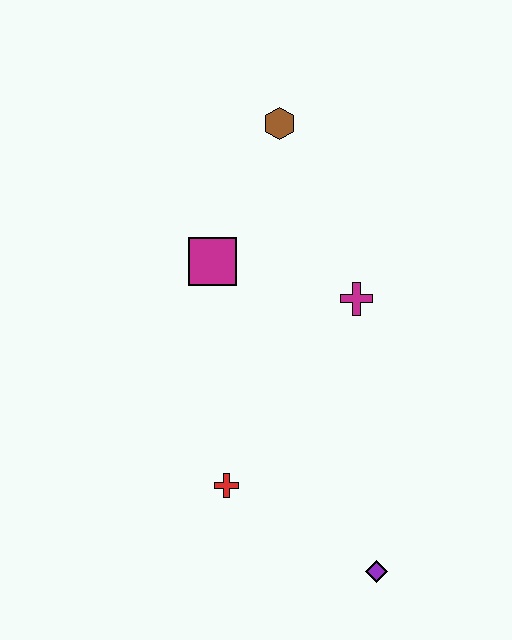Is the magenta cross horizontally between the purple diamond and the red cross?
Yes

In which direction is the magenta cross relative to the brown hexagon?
The magenta cross is below the brown hexagon.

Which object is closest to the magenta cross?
The magenta square is closest to the magenta cross.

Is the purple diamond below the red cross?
Yes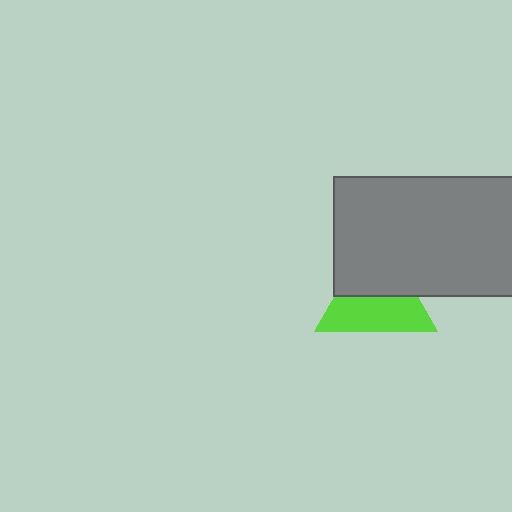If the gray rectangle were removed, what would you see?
You would see the complete lime triangle.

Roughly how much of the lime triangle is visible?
About half of it is visible (roughly 53%).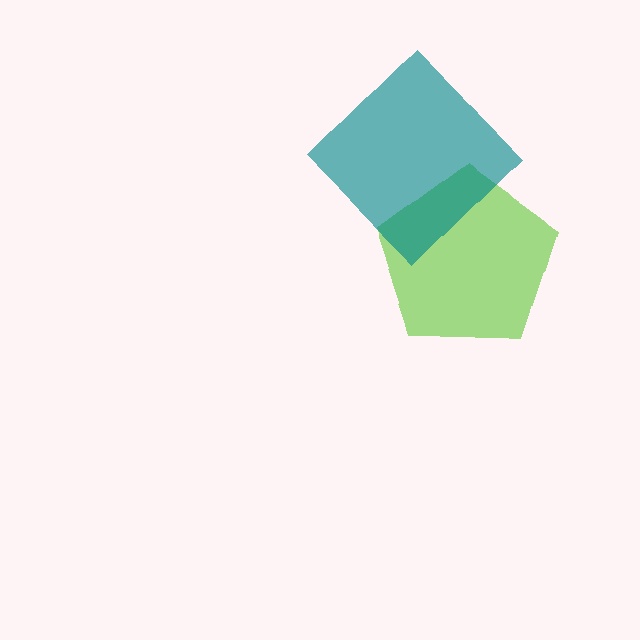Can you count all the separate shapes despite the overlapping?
Yes, there are 2 separate shapes.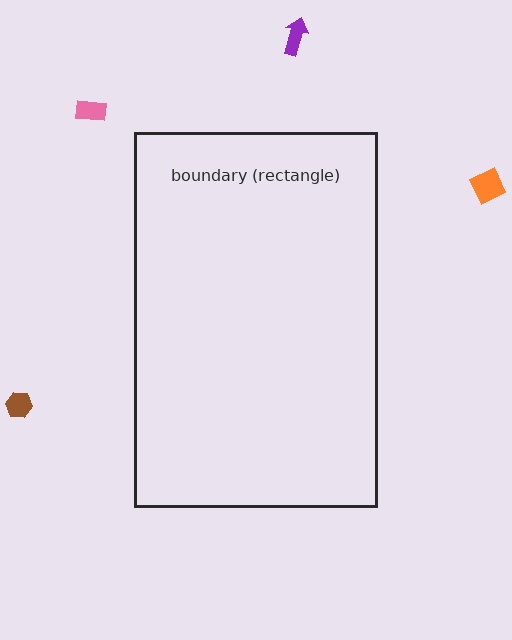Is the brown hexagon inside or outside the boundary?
Outside.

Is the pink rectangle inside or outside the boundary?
Outside.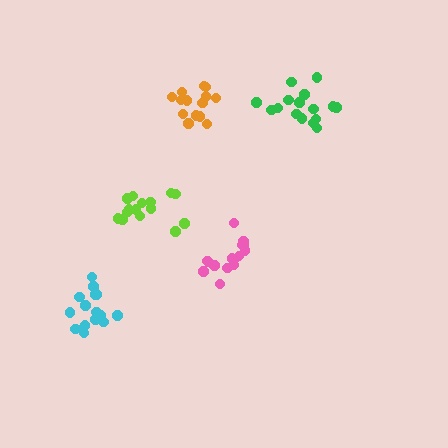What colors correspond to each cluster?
The clusters are colored: pink, lime, cyan, orange, green.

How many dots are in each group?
Group 1: 15 dots, Group 2: 15 dots, Group 3: 17 dots, Group 4: 14 dots, Group 5: 16 dots (77 total).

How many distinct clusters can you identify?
There are 5 distinct clusters.